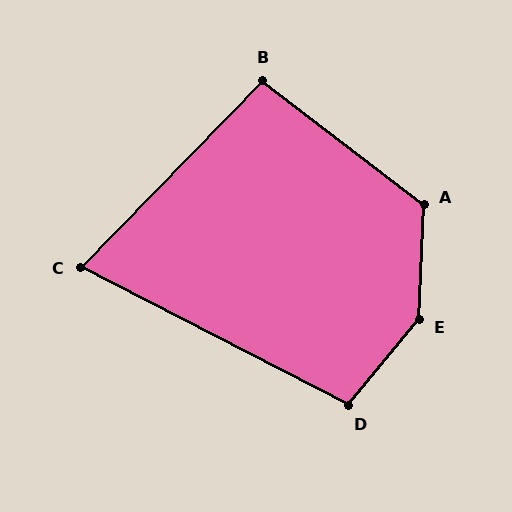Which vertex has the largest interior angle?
E, at approximately 142 degrees.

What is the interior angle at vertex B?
Approximately 97 degrees (obtuse).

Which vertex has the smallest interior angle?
C, at approximately 73 degrees.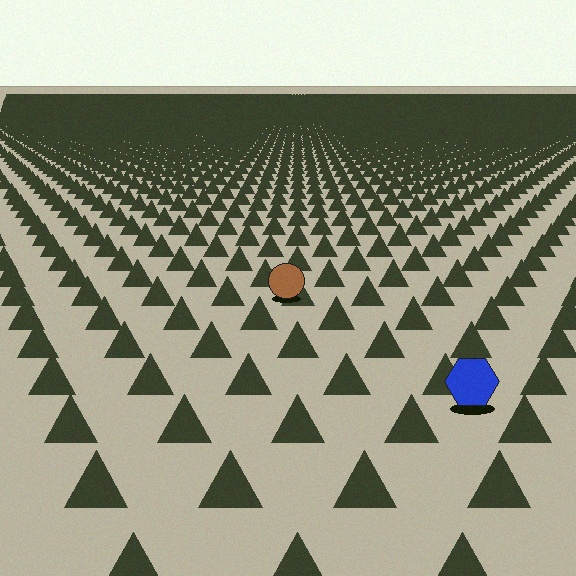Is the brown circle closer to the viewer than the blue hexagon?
No. The blue hexagon is closer — you can tell from the texture gradient: the ground texture is coarser near it.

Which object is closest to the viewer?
The blue hexagon is closest. The texture marks near it are larger and more spread out.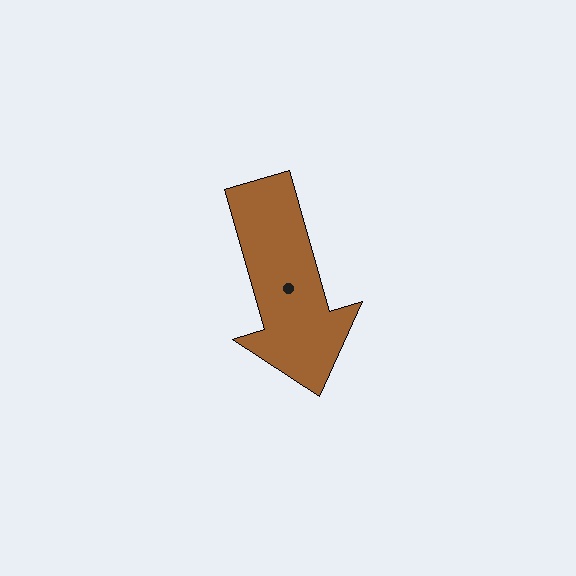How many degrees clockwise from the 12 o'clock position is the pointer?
Approximately 164 degrees.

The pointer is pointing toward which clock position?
Roughly 5 o'clock.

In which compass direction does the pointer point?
South.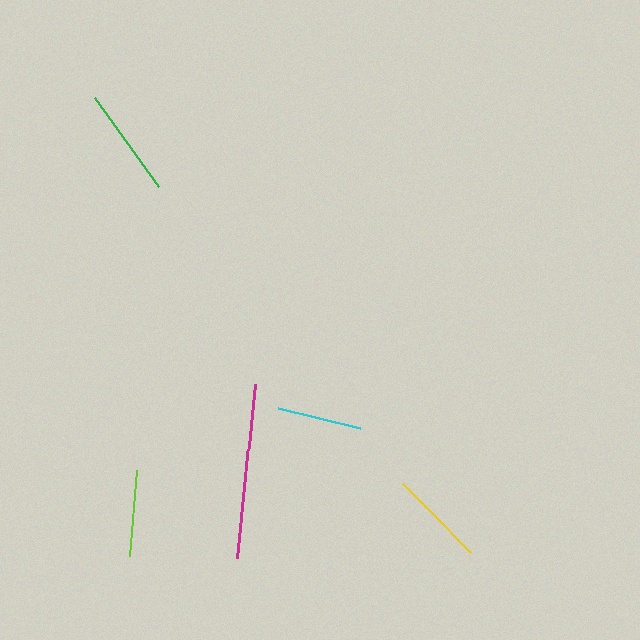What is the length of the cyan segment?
The cyan segment is approximately 85 pixels long.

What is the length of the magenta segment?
The magenta segment is approximately 175 pixels long.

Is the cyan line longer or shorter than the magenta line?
The magenta line is longer than the cyan line.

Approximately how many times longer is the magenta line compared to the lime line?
The magenta line is approximately 2.0 times the length of the lime line.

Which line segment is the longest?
The magenta line is the longest at approximately 175 pixels.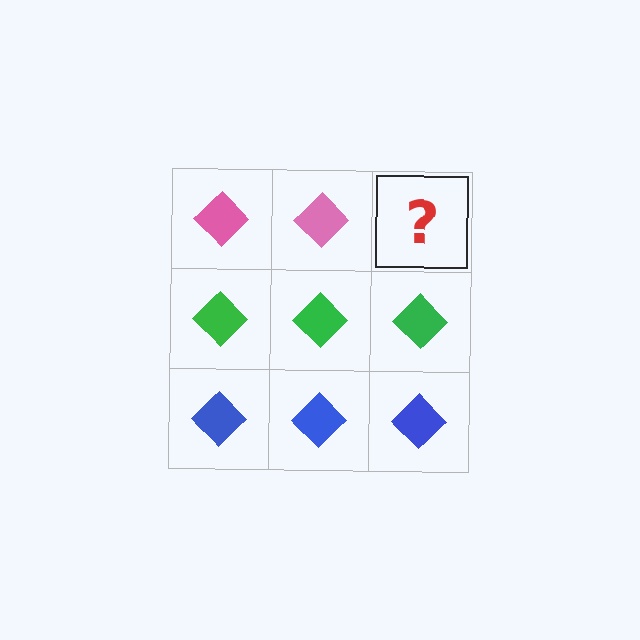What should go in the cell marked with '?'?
The missing cell should contain a pink diamond.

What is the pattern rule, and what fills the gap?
The rule is that each row has a consistent color. The gap should be filled with a pink diamond.